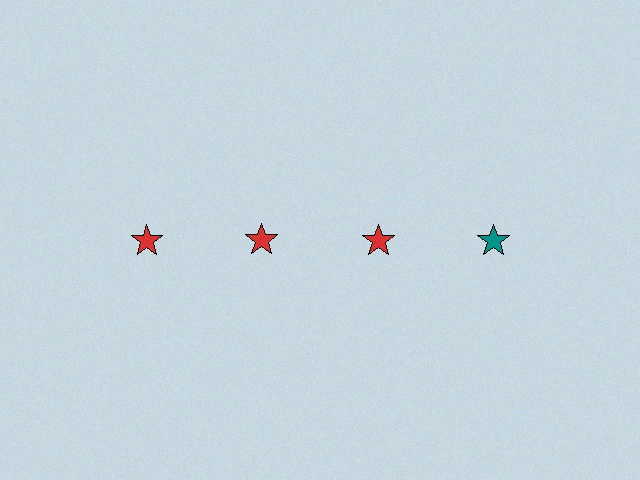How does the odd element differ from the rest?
It has a different color: teal instead of red.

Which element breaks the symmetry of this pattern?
The teal star in the top row, second from right column breaks the symmetry. All other shapes are red stars.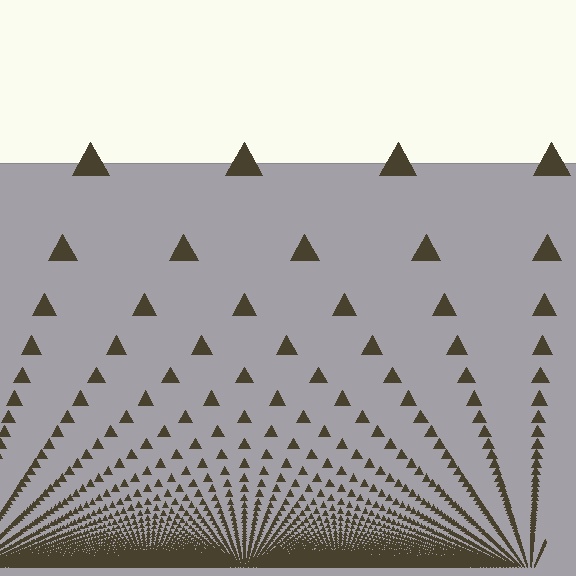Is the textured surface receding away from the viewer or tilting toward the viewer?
The surface appears to tilt toward the viewer. Texture elements get larger and sparser toward the top.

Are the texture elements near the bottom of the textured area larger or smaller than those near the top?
Smaller. The gradient is inverted — elements near the bottom are smaller and denser.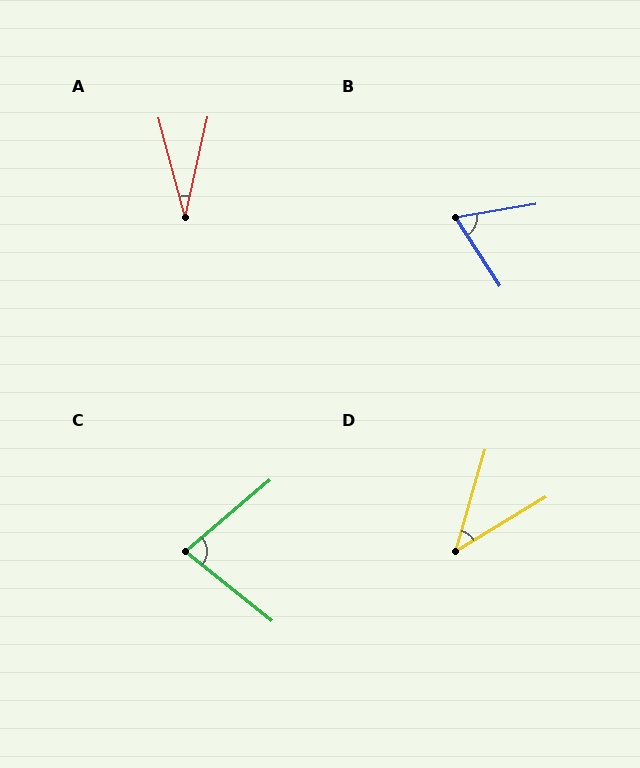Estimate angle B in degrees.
Approximately 66 degrees.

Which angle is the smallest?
A, at approximately 27 degrees.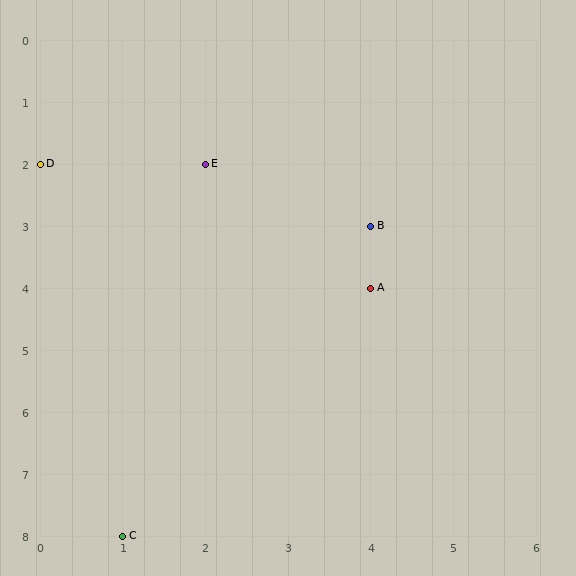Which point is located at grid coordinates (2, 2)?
Point E is at (2, 2).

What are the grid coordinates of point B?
Point B is at grid coordinates (4, 3).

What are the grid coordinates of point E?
Point E is at grid coordinates (2, 2).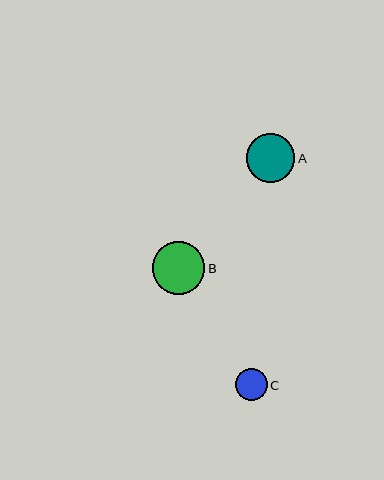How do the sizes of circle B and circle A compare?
Circle B and circle A are approximately the same size.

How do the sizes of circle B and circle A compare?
Circle B and circle A are approximately the same size.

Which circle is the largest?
Circle B is the largest with a size of approximately 52 pixels.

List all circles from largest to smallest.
From largest to smallest: B, A, C.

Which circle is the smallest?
Circle C is the smallest with a size of approximately 32 pixels.